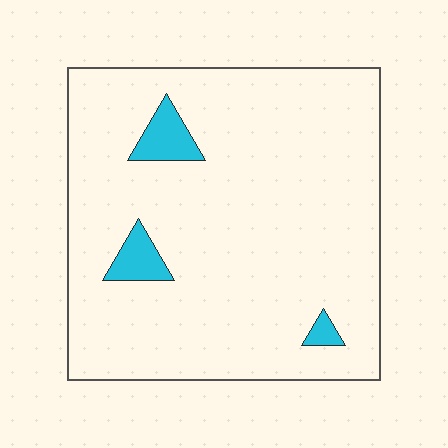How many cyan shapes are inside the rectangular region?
3.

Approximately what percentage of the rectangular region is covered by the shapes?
Approximately 5%.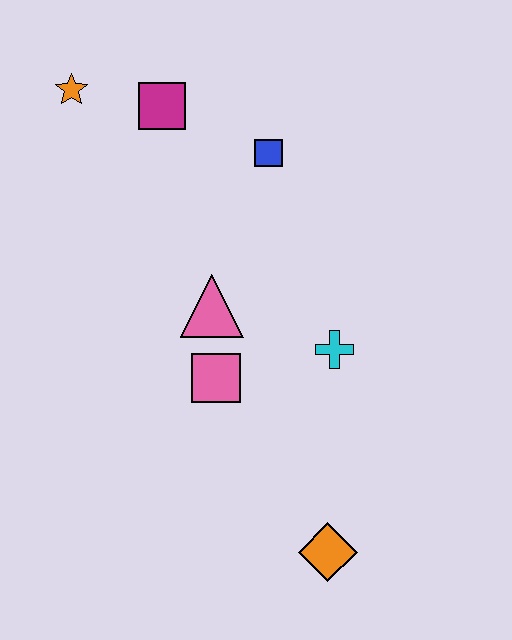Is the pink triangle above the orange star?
No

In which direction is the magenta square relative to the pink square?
The magenta square is above the pink square.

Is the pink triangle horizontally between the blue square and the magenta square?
Yes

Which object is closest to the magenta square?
The orange star is closest to the magenta square.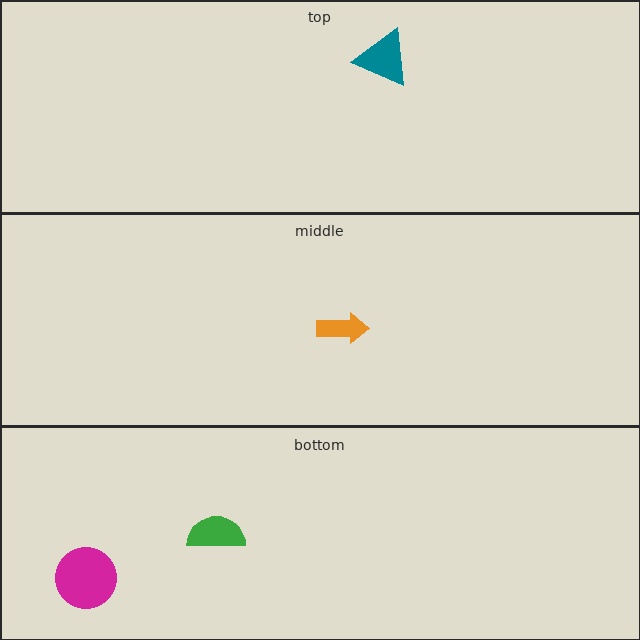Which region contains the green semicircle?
The bottom region.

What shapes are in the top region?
The teal triangle.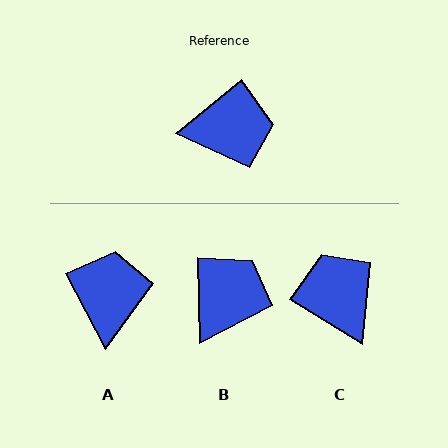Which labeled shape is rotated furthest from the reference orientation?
C, about 109 degrees away.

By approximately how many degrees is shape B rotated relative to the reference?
Approximately 52 degrees counter-clockwise.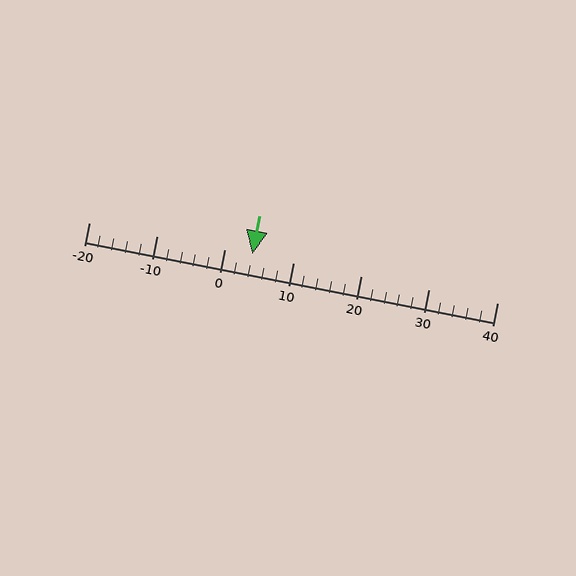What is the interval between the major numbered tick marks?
The major tick marks are spaced 10 units apart.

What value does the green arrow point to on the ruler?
The green arrow points to approximately 4.